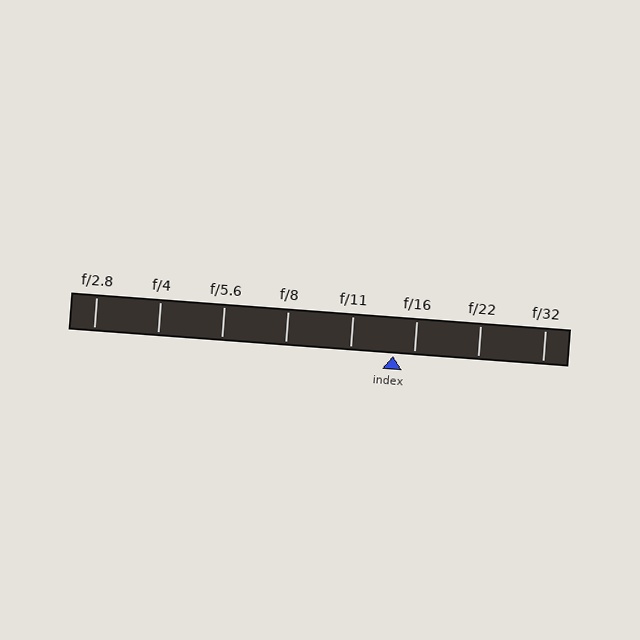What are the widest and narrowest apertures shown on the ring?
The widest aperture shown is f/2.8 and the narrowest is f/32.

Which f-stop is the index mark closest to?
The index mark is closest to f/16.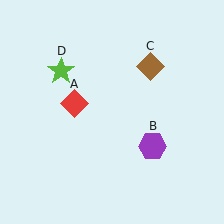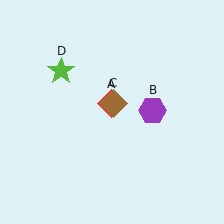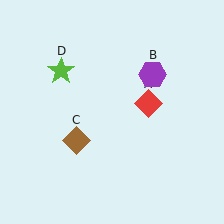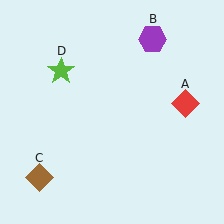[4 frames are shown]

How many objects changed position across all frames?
3 objects changed position: red diamond (object A), purple hexagon (object B), brown diamond (object C).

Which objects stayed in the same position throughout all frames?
Lime star (object D) remained stationary.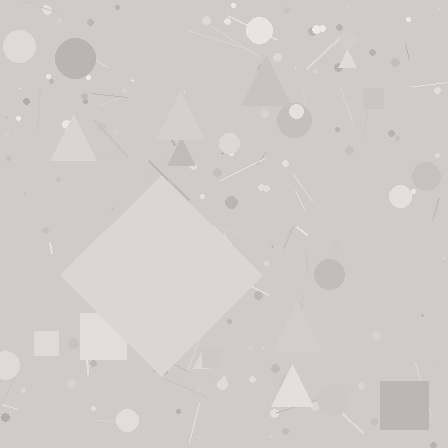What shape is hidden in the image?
A diamond is hidden in the image.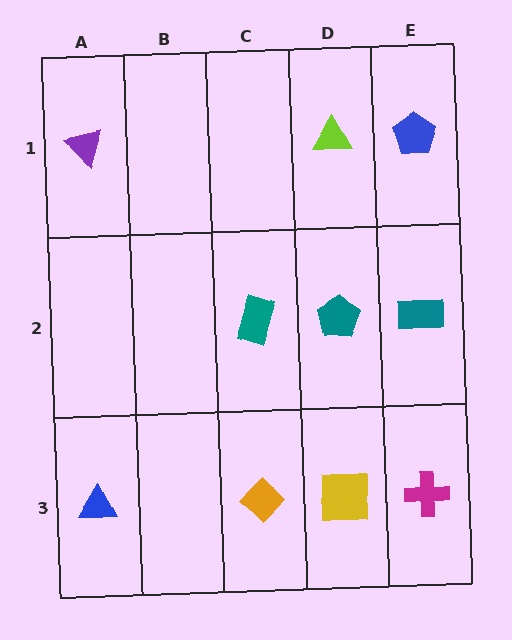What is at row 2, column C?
A teal rectangle.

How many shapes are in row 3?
4 shapes.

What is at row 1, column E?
A blue pentagon.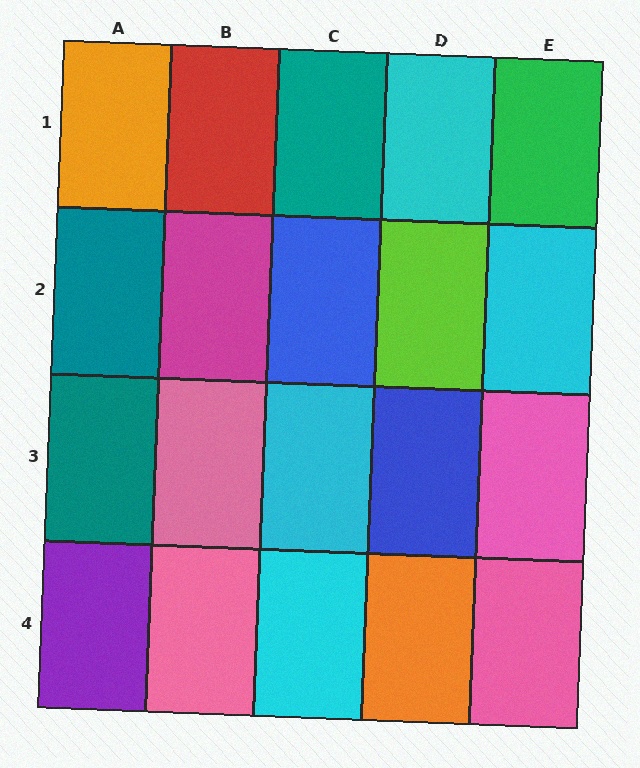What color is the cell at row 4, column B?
Pink.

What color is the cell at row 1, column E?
Green.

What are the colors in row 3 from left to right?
Teal, pink, cyan, blue, pink.